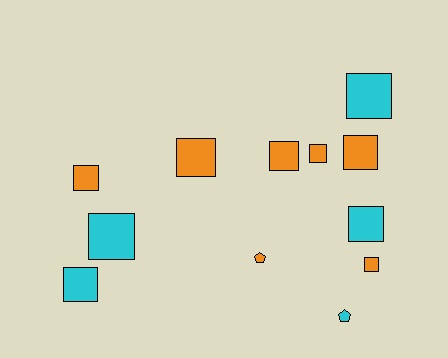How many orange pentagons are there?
There is 1 orange pentagon.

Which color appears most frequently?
Orange, with 7 objects.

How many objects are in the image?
There are 12 objects.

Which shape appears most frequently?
Square, with 10 objects.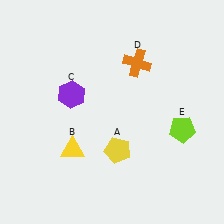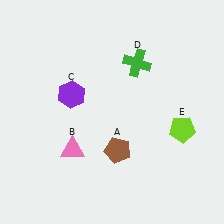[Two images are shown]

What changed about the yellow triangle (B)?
In Image 1, B is yellow. In Image 2, it changed to pink.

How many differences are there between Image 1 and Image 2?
There are 3 differences between the two images.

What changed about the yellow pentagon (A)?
In Image 1, A is yellow. In Image 2, it changed to brown.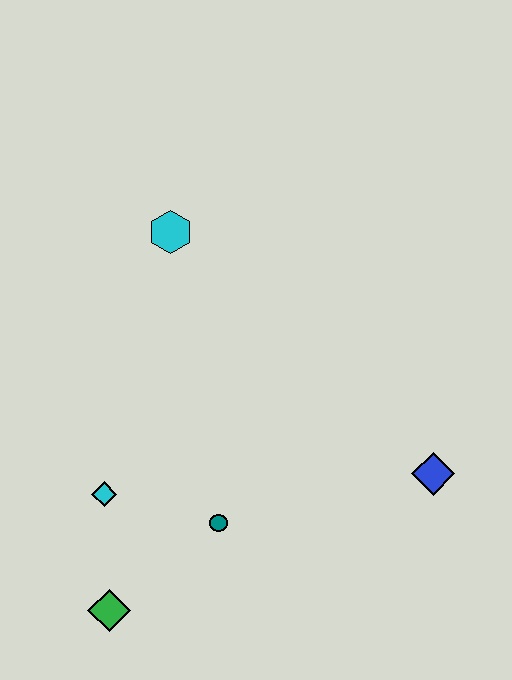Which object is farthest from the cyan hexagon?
The green diamond is farthest from the cyan hexagon.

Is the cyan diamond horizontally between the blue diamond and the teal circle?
No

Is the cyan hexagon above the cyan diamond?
Yes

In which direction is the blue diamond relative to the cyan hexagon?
The blue diamond is to the right of the cyan hexagon.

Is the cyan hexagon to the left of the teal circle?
Yes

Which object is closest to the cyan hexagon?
The cyan diamond is closest to the cyan hexagon.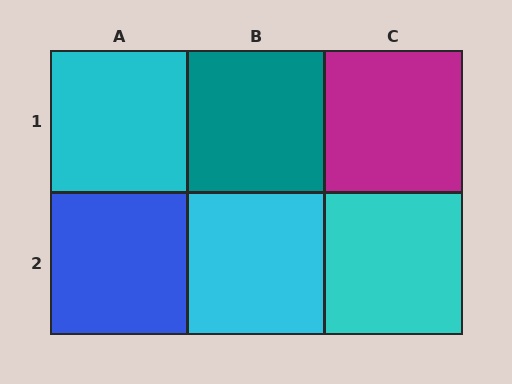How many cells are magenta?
1 cell is magenta.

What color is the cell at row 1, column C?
Magenta.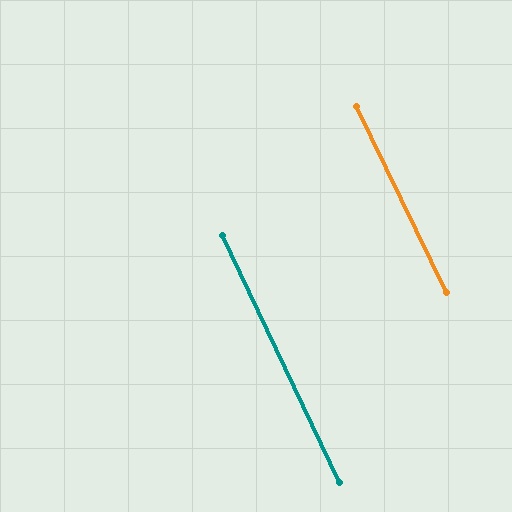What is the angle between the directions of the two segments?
Approximately 0 degrees.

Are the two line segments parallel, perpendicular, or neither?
Parallel — their directions differ by only 0.4°.